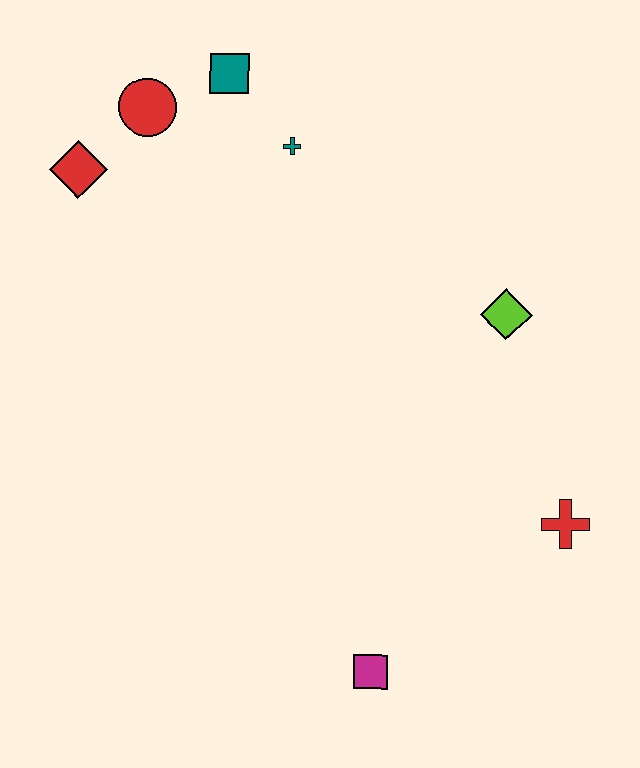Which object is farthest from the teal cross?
The magenta square is farthest from the teal cross.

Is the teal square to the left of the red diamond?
No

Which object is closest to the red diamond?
The red circle is closest to the red diamond.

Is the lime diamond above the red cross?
Yes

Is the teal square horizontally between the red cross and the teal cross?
No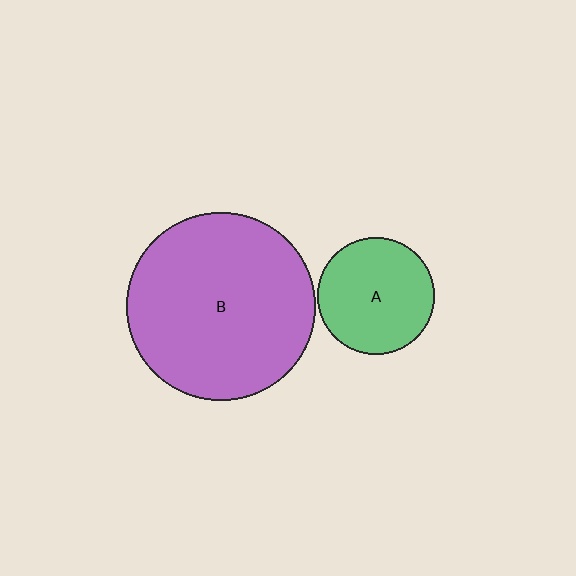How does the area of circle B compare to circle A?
Approximately 2.6 times.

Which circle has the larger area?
Circle B (purple).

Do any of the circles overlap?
No, none of the circles overlap.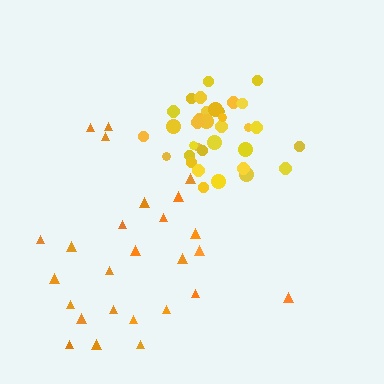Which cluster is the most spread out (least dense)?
Orange.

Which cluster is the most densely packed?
Yellow.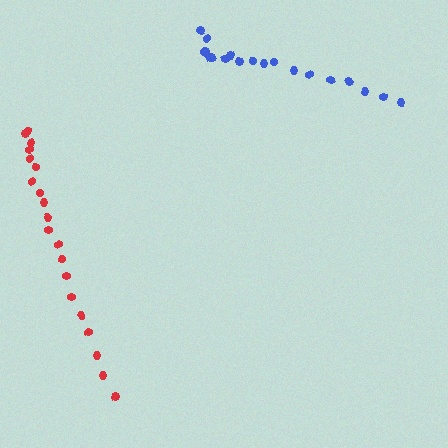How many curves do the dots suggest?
There are 2 distinct paths.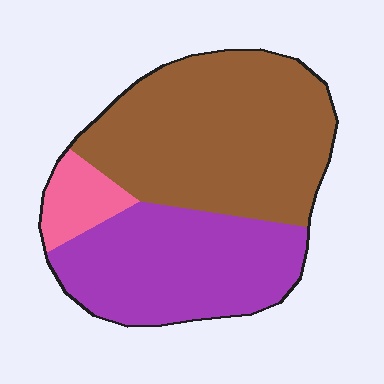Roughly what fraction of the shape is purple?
Purple covers 38% of the shape.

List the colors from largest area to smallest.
From largest to smallest: brown, purple, pink.